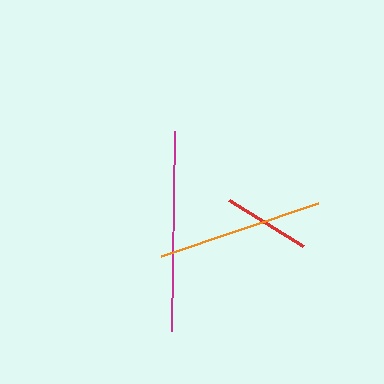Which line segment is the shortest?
The red line is the shortest at approximately 88 pixels.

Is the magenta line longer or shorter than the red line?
The magenta line is longer than the red line.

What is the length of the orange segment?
The orange segment is approximately 166 pixels long.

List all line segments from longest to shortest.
From longest to shortest: magenta, orange, red.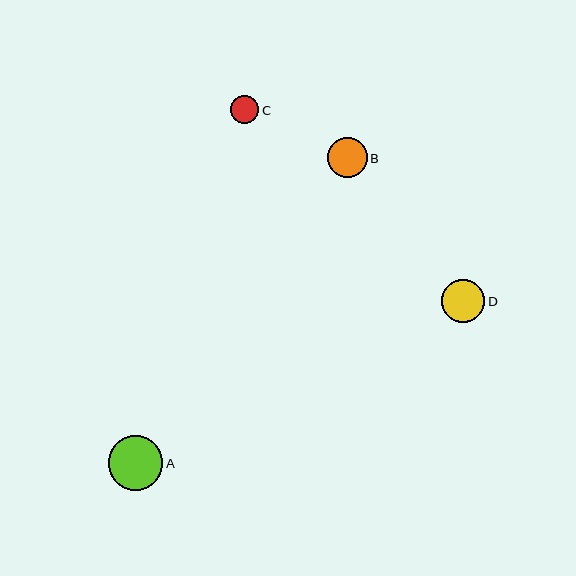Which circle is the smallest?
Circle C is the smallest with a size of approximately 28 pixels.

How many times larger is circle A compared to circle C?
Circle A is approximately 1.9 times the size of circle C.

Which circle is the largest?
Circle A is the largest with a size of approximately 54 pixels.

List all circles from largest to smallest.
From largest to smallest: A, D, B, C.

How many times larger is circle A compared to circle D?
Circle A is approximately 1.3 times the size of circle D.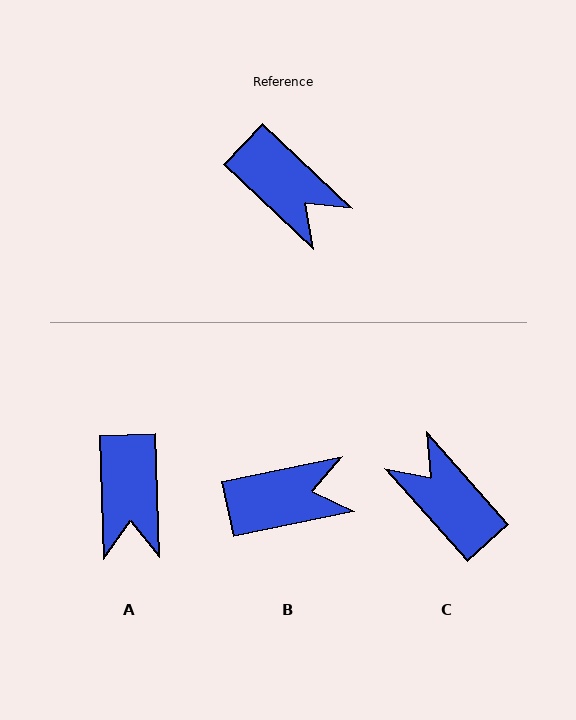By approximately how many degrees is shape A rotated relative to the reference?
Approximately 45 degrees clockwise.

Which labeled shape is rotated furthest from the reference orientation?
C, about 175 degrees away.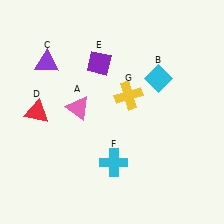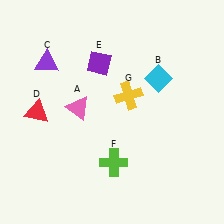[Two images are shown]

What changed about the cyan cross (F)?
In Image 1, F is cyan. In Image 2, it changed to lime.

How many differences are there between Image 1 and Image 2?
There is 1 difference between the two images.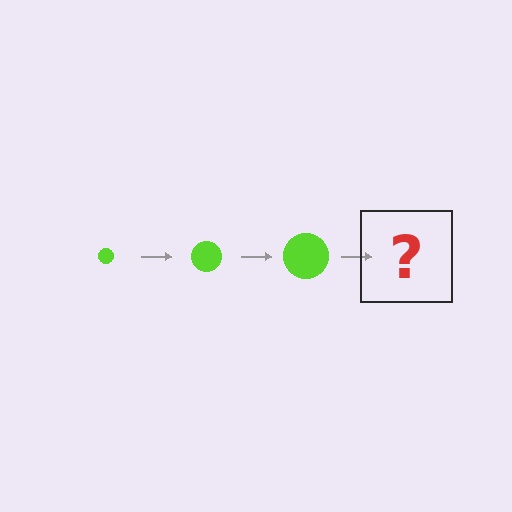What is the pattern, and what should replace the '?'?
The pattern is that the circle gets progressively larger each step. The '?' should be a lime circle, larger than the previous one.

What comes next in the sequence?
The next element should be a lime circle, larger than the previous one.